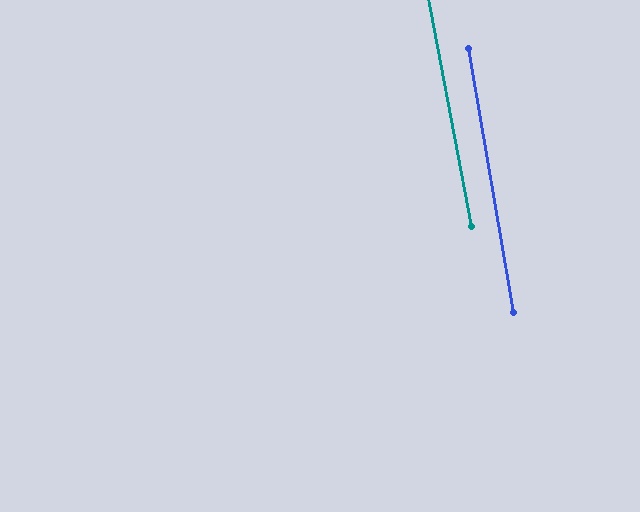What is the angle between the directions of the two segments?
Approximately 1 degree.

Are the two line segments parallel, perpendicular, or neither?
Parallel — their directions differ by only 1.0°.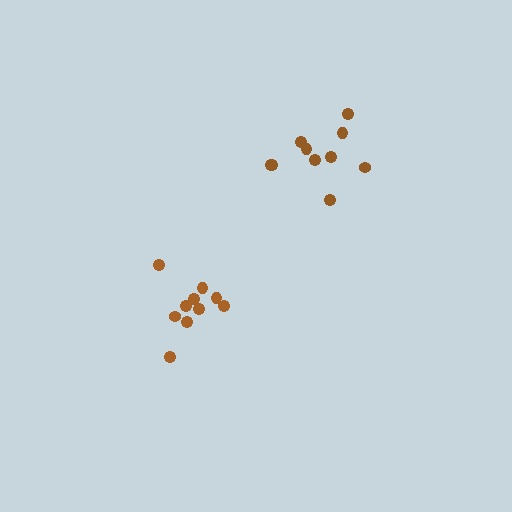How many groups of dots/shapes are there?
There are 2 groups.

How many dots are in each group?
Group 1: 10 dots, Group 2: 10 dots (20 total).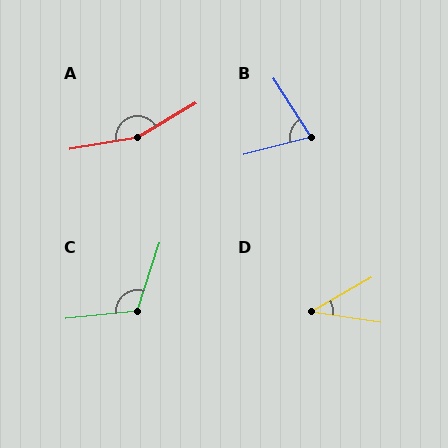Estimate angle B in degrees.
Approximately 72 degrees.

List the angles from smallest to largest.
D (39°), B (72°), C (114°), A (159°).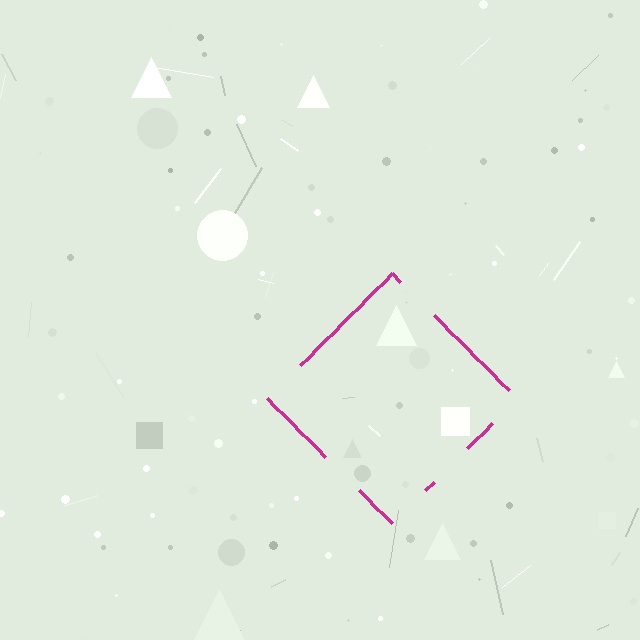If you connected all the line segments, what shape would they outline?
They would outline a diamond.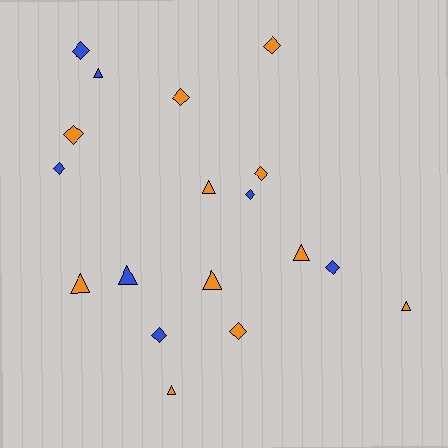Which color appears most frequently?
Orange, with 11 objects.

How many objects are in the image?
There are 18 objects.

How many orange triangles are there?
There are 6 orange triangles.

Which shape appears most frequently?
Diamond, with 10 objects.